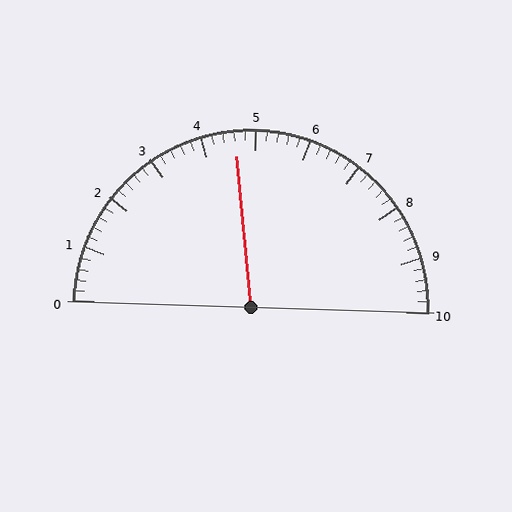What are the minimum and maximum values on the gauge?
The gauge ranges from 0 to 10.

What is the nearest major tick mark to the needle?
The nearest major tick mark is 5.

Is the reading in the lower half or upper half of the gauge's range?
The reading is in the lower half of the range (0 to 10).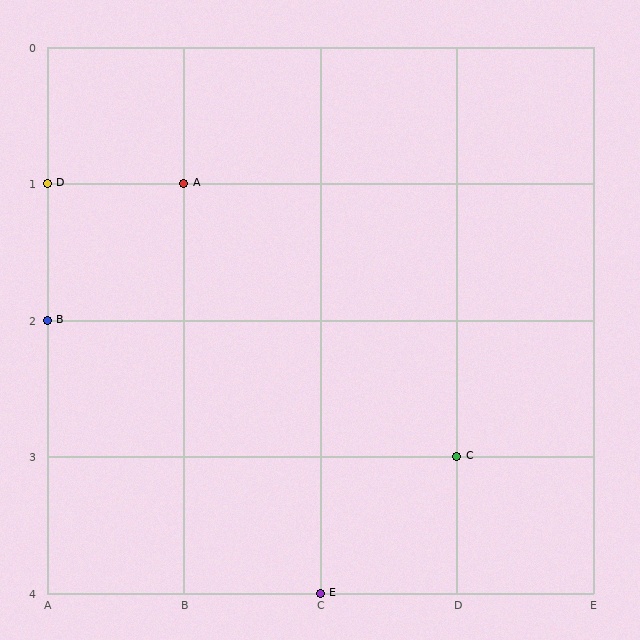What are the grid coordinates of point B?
Point B is at grid coordinates (A, 2).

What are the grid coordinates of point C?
Point C is at grid coordinates (D, 3).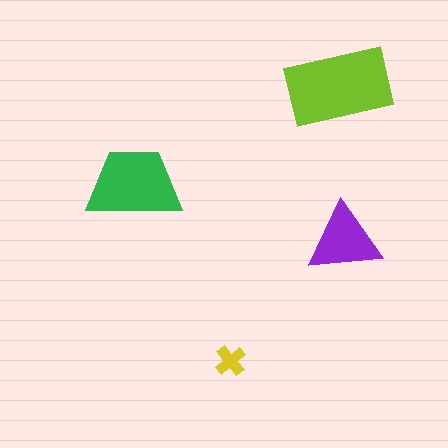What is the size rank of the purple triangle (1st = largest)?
3rd.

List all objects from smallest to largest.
The yellow cross, the purple triangle, the green trapezoid, the lime rectangle.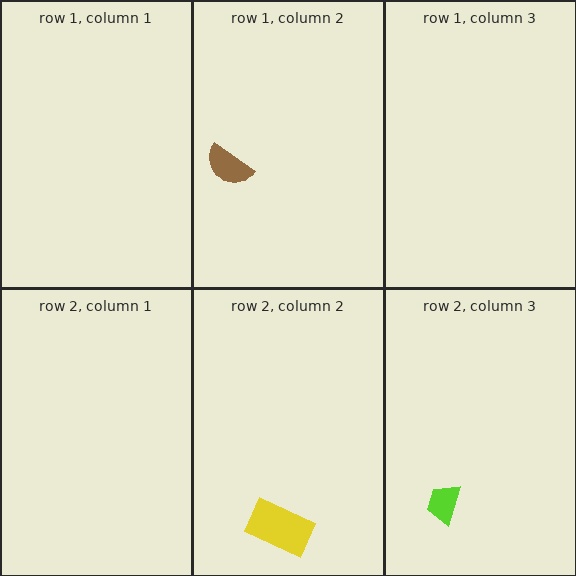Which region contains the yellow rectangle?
The row 2, column 2 region.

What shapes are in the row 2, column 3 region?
The lime trapezoid.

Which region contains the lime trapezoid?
The row 2, column 3 region.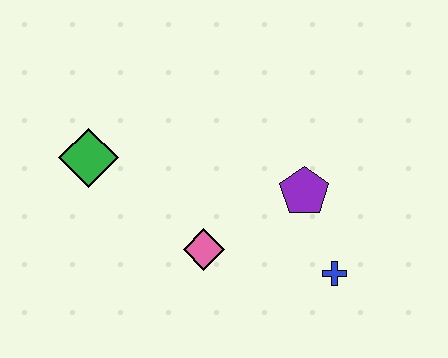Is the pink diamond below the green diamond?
Yes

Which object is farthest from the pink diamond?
The green diamond is farthest from the pink diamond.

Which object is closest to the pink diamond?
The purple pentagon is closest to the pink diamond.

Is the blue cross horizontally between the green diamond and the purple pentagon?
No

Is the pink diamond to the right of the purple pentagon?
No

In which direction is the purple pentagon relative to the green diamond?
The purple pentagon is to the right of the green diamond.